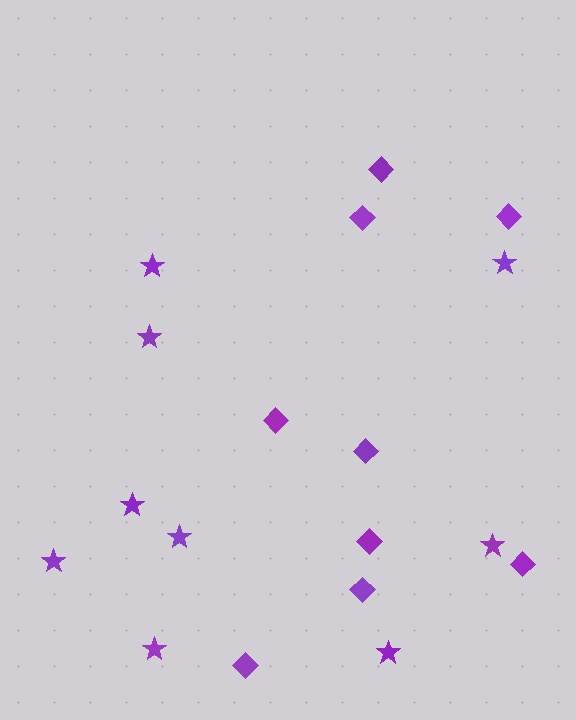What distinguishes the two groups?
There are 2 groups: one group of diamonds (9) and one group of stars (9).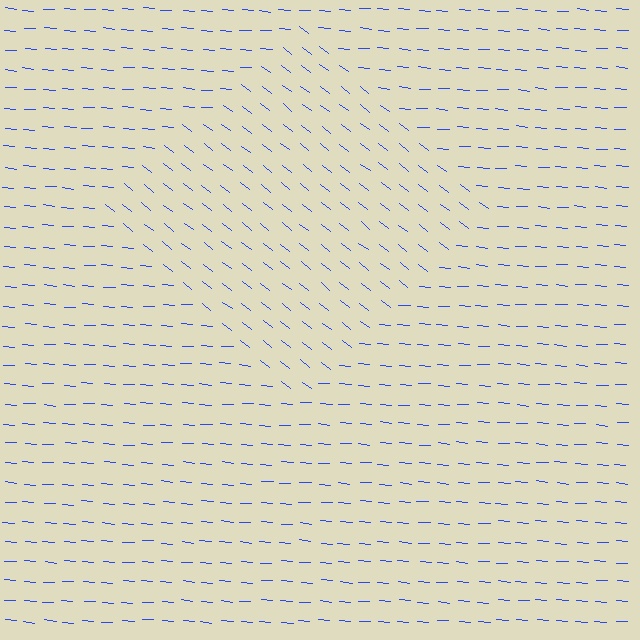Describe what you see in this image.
The image is filled with small blue line segments. A diamond region in the image has lines oriented differently from the surrounding lines, creating a visible texture boundary.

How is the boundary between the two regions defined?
The boundary is defined purely by a change in line orientation (approximately 34 degrees difference). All lines are the same color and thickness.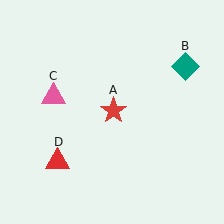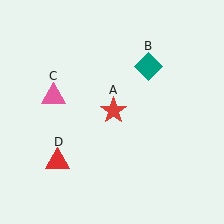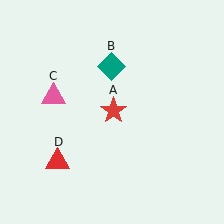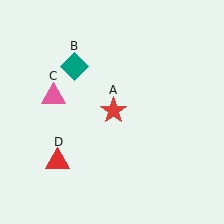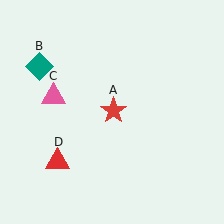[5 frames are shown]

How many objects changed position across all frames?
1 object changed position: teal diamond (object B).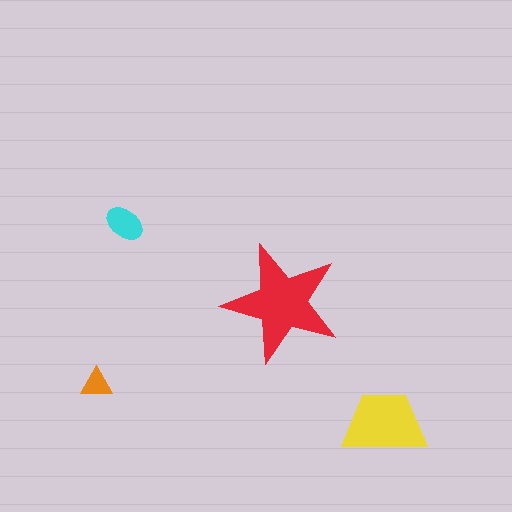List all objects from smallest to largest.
The orange triangle, the cyan ellipse, the yellow trapezoid, the red star.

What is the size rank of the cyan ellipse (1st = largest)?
3rd.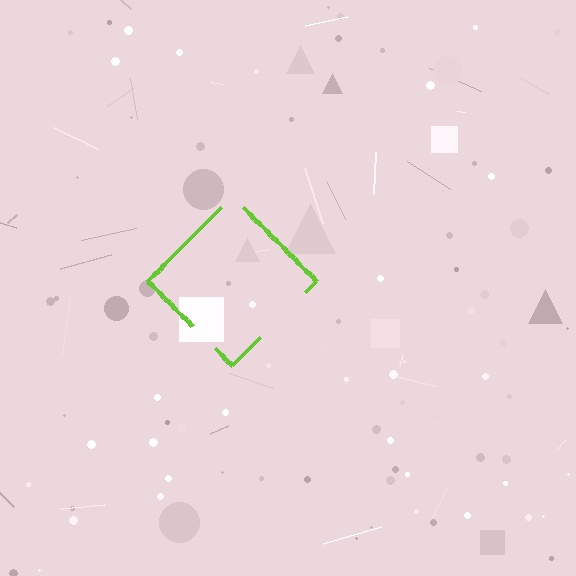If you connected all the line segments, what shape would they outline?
They would outline a diamond.